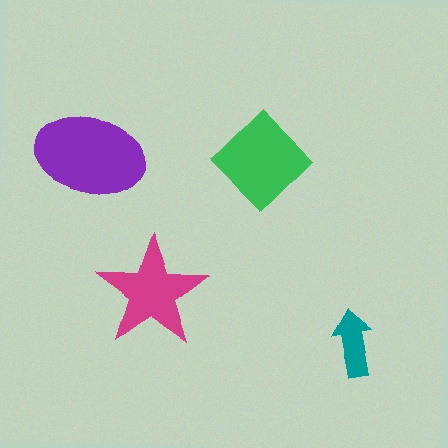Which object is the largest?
The purple ellipse.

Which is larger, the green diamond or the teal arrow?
The green diamond.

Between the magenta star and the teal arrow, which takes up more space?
The magenta star.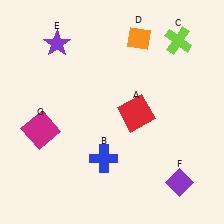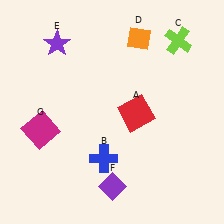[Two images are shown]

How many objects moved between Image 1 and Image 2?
1 object moved between the two images.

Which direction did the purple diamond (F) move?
The purple diamond (F) moved left.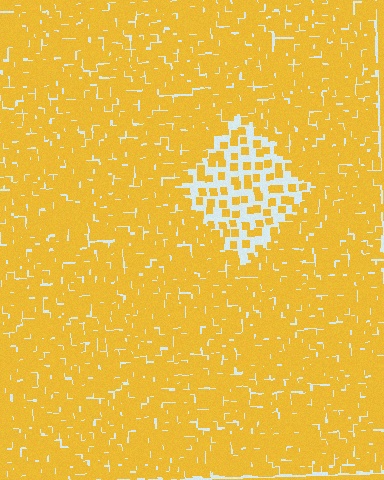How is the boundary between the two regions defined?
The boundary is defined by a change in element density (approximately 2.9x ratio). All elements are the same color, size, and shape.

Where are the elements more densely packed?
The elements are more densely packed outside the diamond boundary.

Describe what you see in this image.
The image contains small yellow elements arranged at two different densities. A diamond-shaped region is visible where the elements are less densely packed than the surrounding area.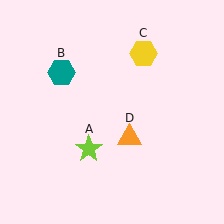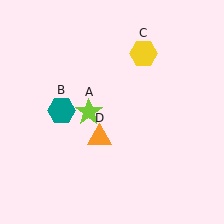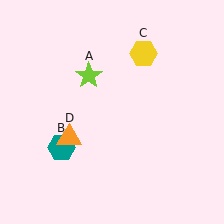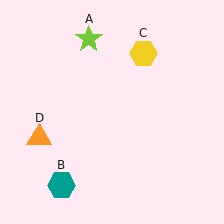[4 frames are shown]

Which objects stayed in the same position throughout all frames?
Yellow hexagon (object C) remained stationary.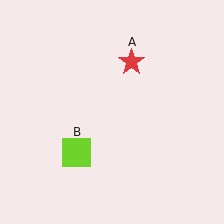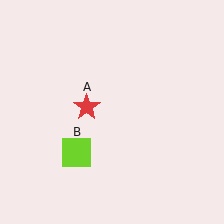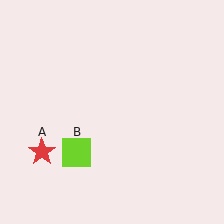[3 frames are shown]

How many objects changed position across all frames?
1 object changed position: red star (object A).